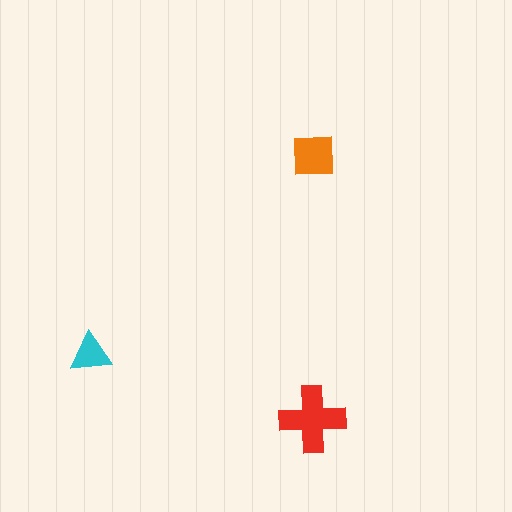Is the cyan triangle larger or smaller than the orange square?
Smaller.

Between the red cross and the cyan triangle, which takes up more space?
The red cross.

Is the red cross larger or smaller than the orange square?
Larger.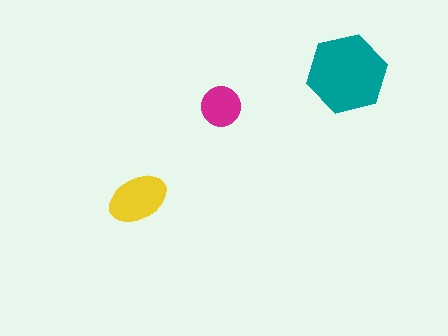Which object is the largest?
The teal hexagon.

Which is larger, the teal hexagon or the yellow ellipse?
The teal hexagon.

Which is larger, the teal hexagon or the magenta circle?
The teal hexagon.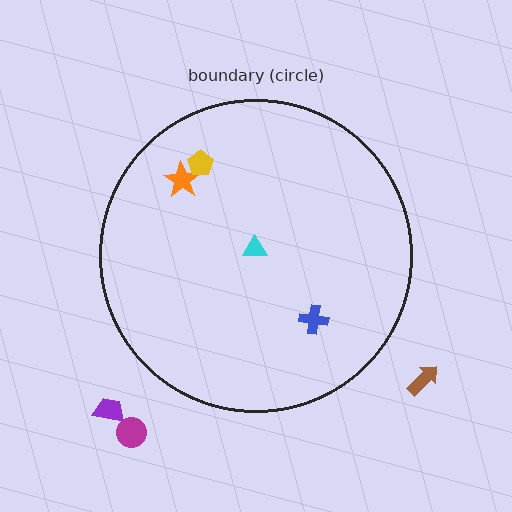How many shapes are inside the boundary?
4 inside, 3 outside.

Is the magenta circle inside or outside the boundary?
Outside.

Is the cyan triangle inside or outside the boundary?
Inside.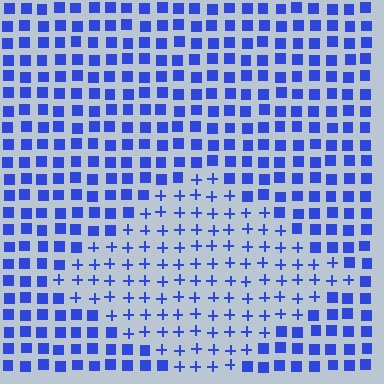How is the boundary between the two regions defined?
The boundary is defined by a change in element shape: plus signs inside vs. squares outside. All elements share the same color and spacing.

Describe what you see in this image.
The image is filled with small blue elements arranged in a uniform grid. A diamond-shaped region contains plus signs, while the surrounding area contains squares. The boundary is defined purely by the change in element shape.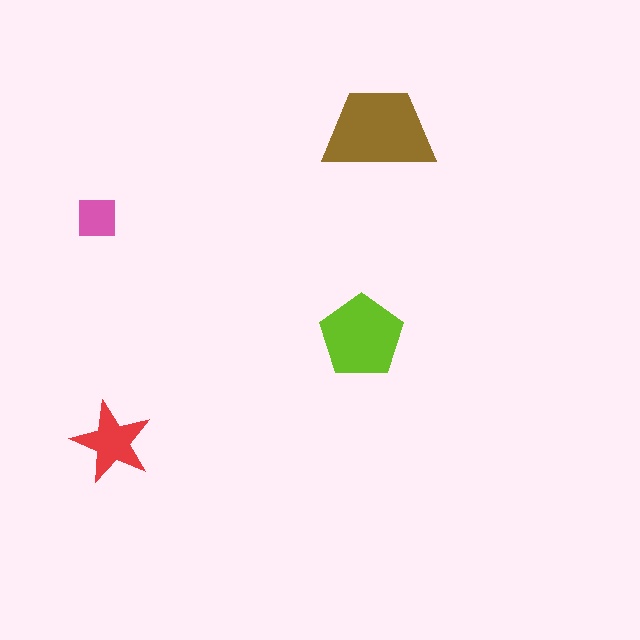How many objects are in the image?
There are 4 objects in the image.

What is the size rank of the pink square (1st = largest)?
4th.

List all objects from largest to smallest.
The brown trapezoid, the lime pentagon, the red star, the pink square.